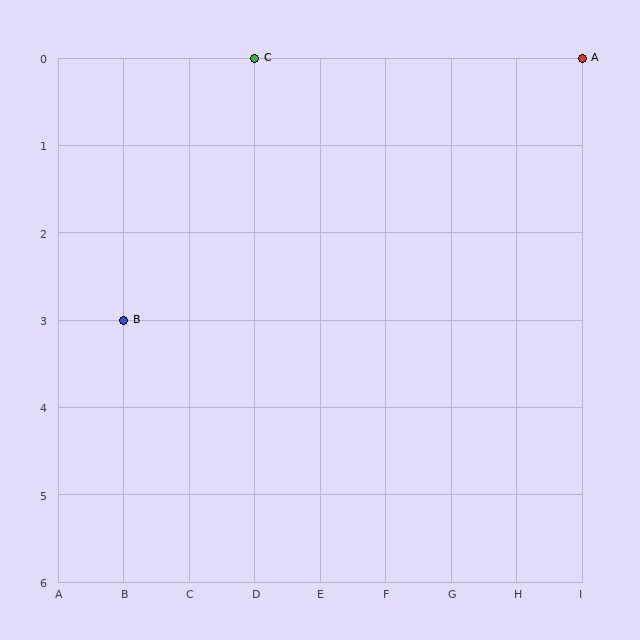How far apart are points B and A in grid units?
Points B and A are 7 columns and 3 rows apart (about 7.6 grid units diagonally).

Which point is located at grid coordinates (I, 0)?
Point A is at (I, 0).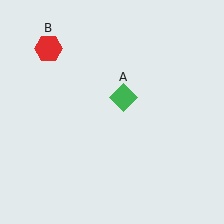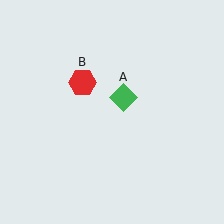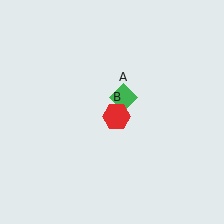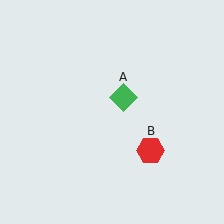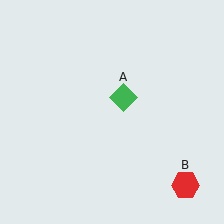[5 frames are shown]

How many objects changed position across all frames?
1 object changed position: red hexagon (object B).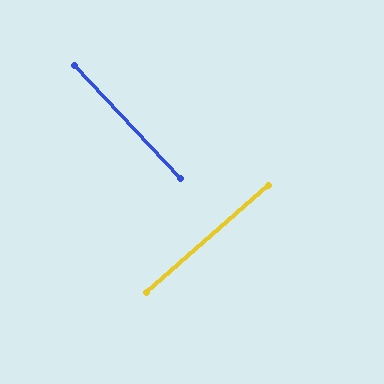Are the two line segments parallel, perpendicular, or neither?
Perpendicular — they meet at approximately 88°.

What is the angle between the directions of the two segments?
Approximately 88 degrees.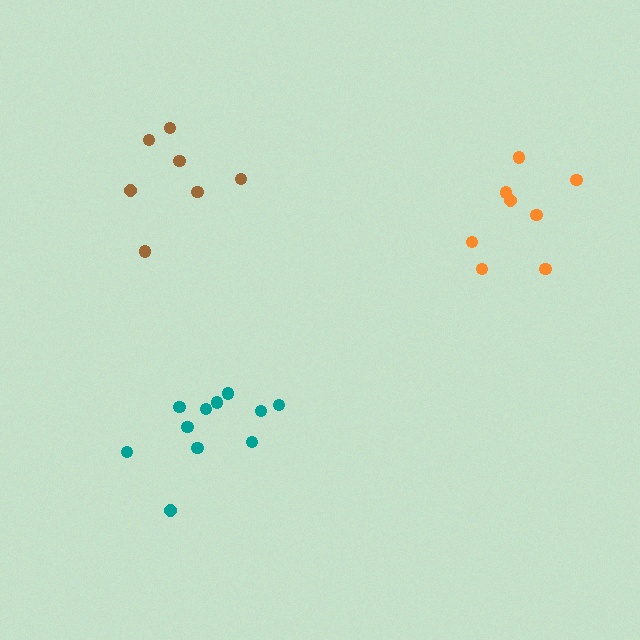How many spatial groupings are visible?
There are 3 spatial groupings.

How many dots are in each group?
Group 1: 8 dots, Group 2: 7 dots, Group 3: 11 dots (26 total).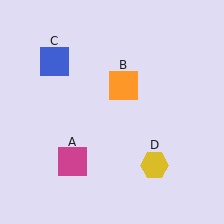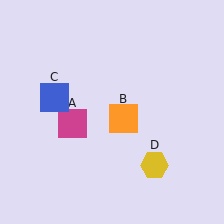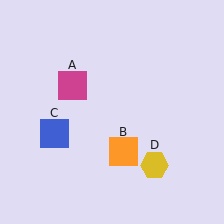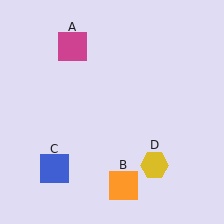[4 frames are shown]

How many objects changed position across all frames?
3 objects changed position: magenta square (object A), orange square (object B), blue square (object C).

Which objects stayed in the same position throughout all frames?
Yellow hexagon (object D) remained stationary.